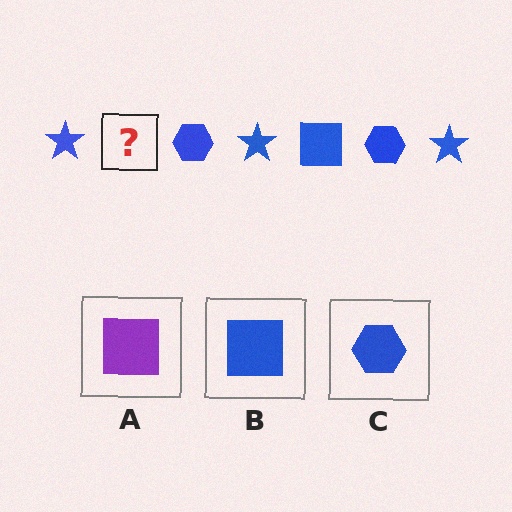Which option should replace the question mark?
Option B.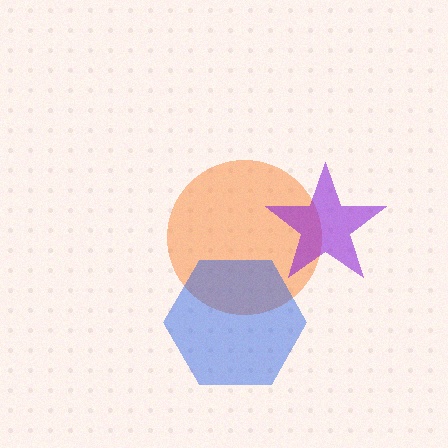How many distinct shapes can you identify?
There are 3 distinct shapes: an orange circle, a purple star, a blue hexagon.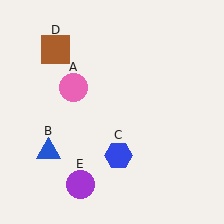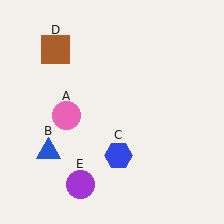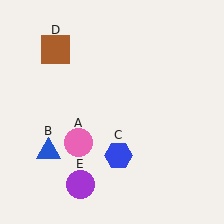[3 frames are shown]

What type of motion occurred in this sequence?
The pink circle (object A) rotated counterclockwise around the center of the scene.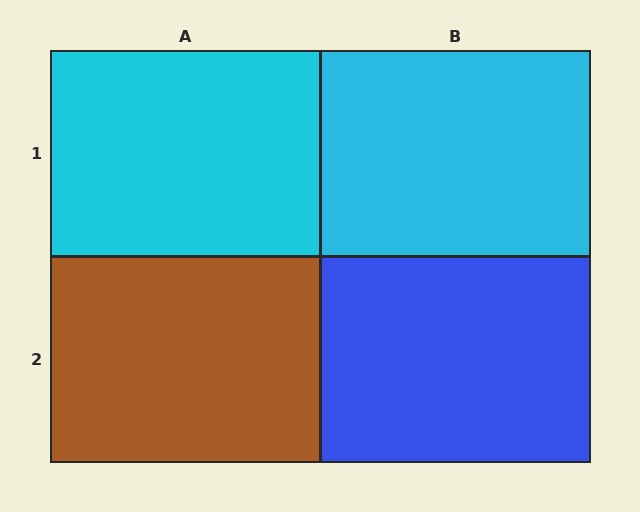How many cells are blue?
1 cell is blue.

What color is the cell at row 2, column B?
Blue.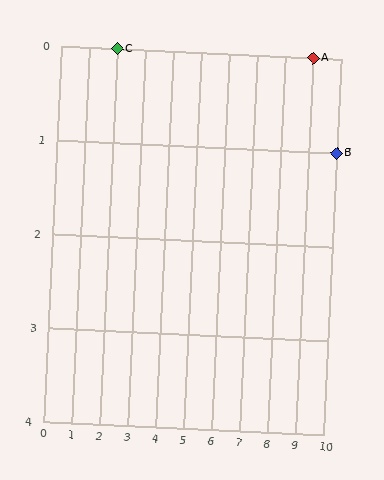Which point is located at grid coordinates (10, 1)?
Point B is at (10, 1).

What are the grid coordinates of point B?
Point B is at grid coordinates (10, 1).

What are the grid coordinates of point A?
Point A is at grid coordinates (9, 0).